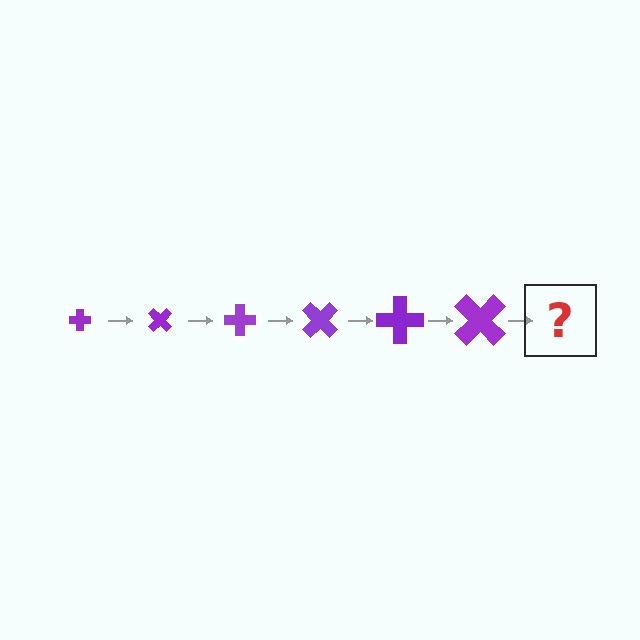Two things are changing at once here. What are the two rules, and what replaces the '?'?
The two rules are that the cross grows larger each step and it rotates 45 degrees each step. The '?' should be a cross, larger than the previous one and rotated 270 degrees from the start.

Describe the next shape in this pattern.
It should be a cross, larger than the previous one and rotated 270 degrees from the start.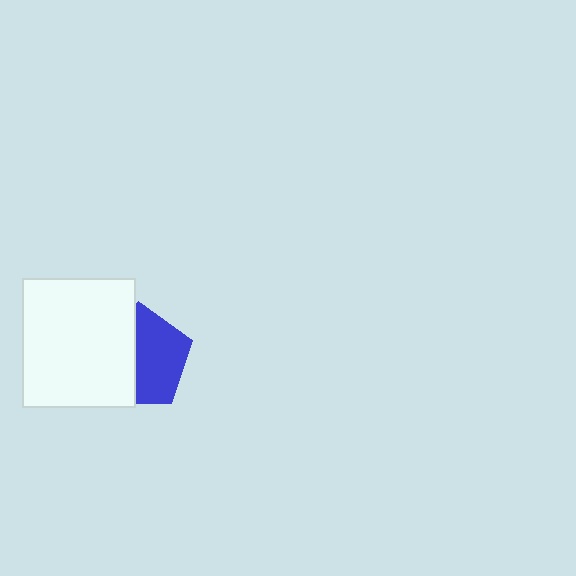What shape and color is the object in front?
The object in front is a white rectangle.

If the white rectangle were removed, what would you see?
You would see the complete blue pentagon.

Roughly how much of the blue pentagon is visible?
About half of it is visible (roughly 54%).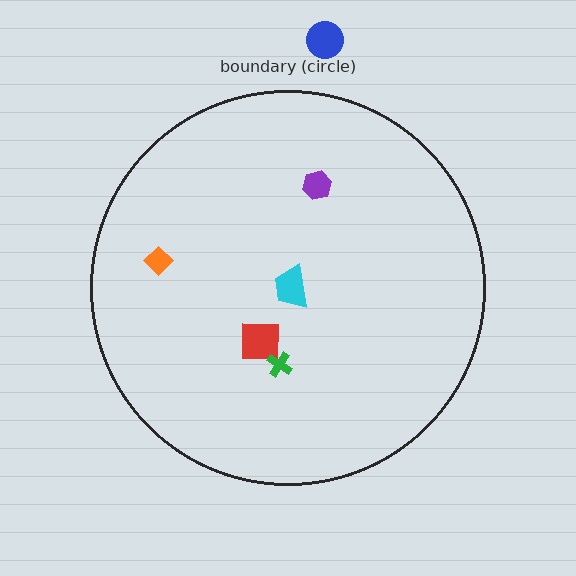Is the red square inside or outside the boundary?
Inside.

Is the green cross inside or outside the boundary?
Inside.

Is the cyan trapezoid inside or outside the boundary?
Inside.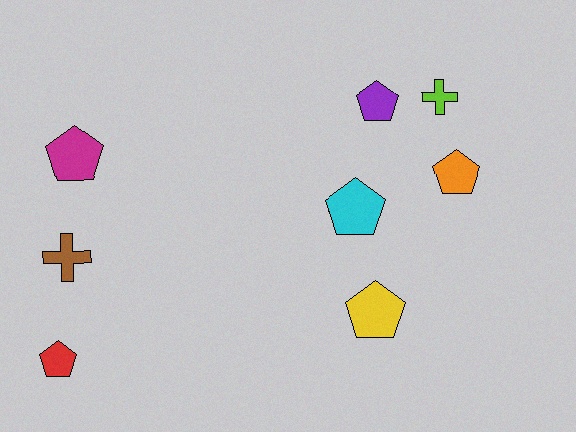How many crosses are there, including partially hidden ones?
There are 2 crosses.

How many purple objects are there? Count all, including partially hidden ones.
There is 1 purple object.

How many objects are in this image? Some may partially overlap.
There are 8 objects.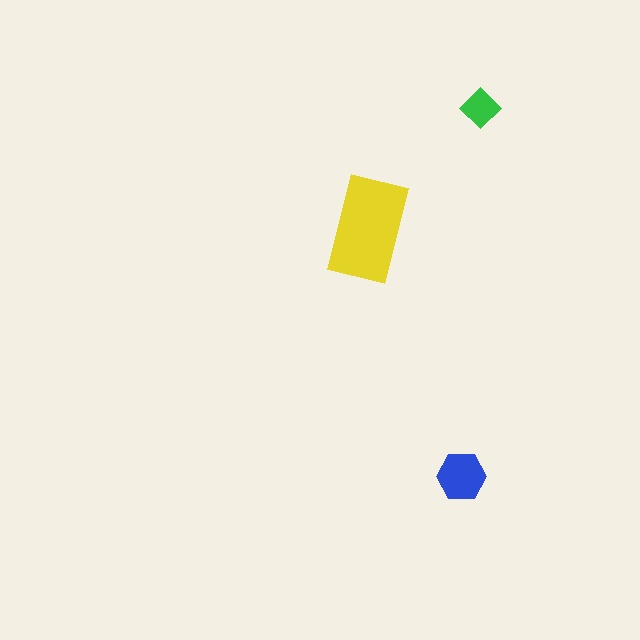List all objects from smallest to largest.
The green diamond, the blue hexagon, the yellow rectangle.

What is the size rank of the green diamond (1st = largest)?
3rd.